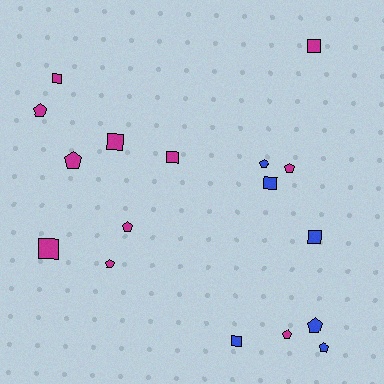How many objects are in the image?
There are 17 objects.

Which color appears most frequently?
Magenta, with 11 objects.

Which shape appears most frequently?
Pentagon, with 9 objects.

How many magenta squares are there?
There are 5 magenta squares.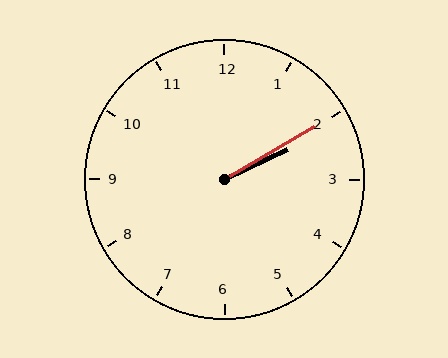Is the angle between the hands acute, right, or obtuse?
It is acute.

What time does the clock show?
2:10.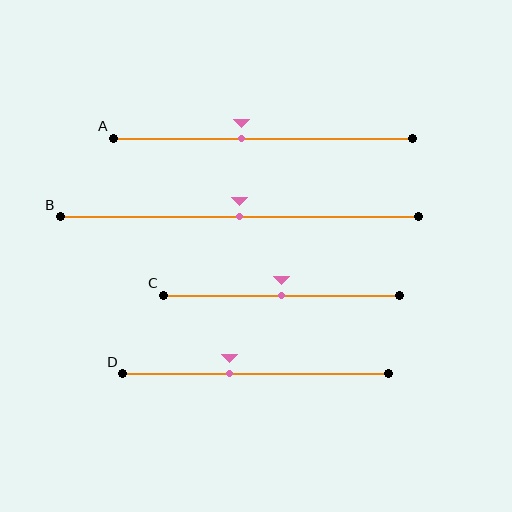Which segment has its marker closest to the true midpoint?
Segment B has its marker closest to the true midpoint.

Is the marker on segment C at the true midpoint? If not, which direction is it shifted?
Yes, the marker on segment C is at the true midpoint.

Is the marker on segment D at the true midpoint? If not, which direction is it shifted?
No, the marker on segment D is shifted to the left by about 10% of the segment length.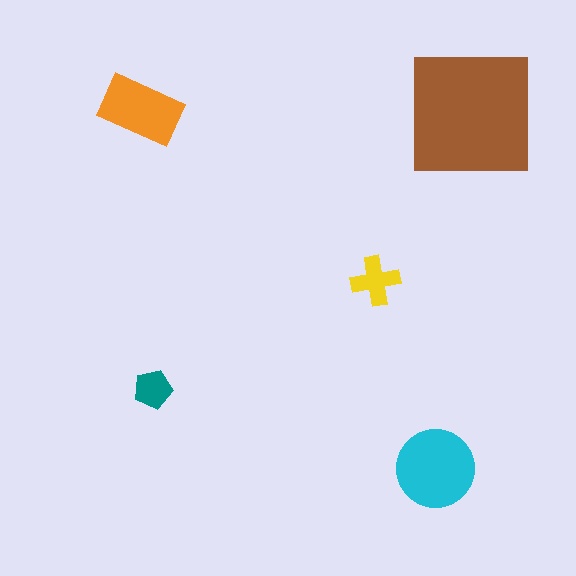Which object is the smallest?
The teal pentagon.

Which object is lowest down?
The cyan circle is bottommost.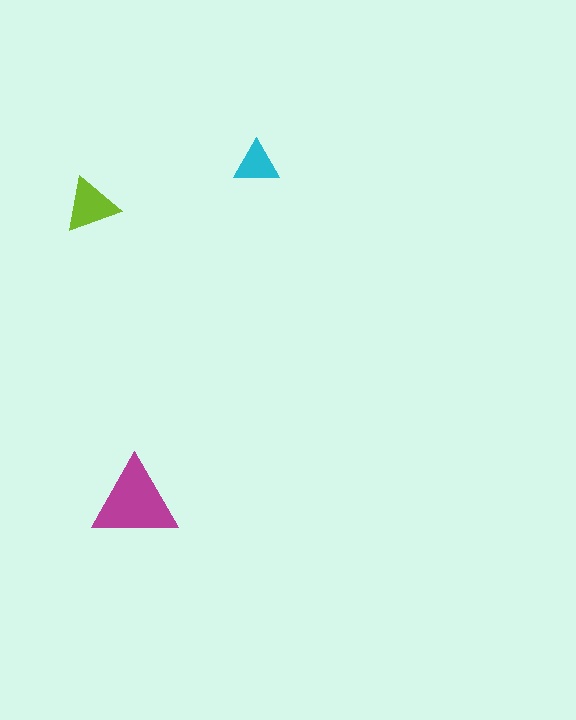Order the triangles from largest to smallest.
the magenta one, the lime one, the cyan one.